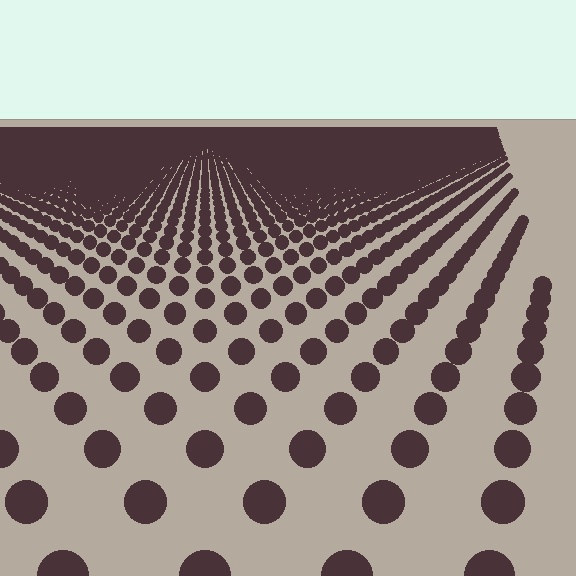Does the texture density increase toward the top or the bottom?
Density increases toward the top.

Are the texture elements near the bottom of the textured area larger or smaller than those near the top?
Larger. Near the bottom, elements are closer to the viewer and appear at a bigger on-screen size.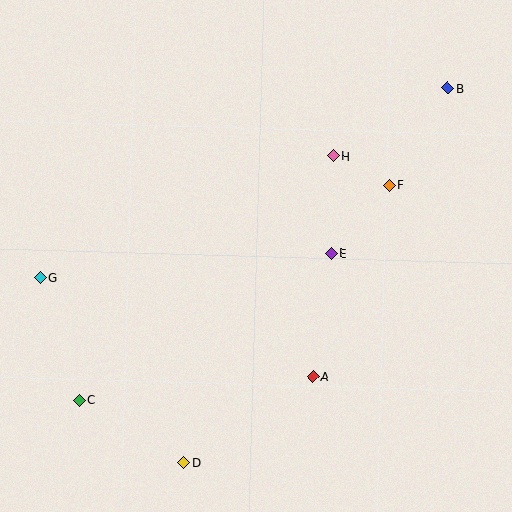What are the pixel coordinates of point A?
Point A is at (313, 377).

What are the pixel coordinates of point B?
Point B is at (448, 88).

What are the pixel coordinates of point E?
Point E is at (331, 253).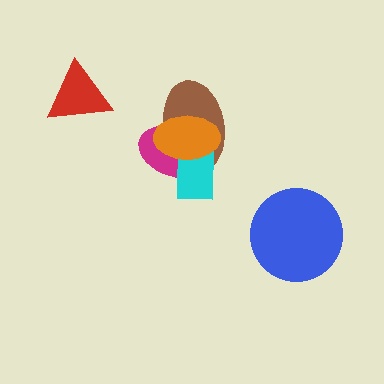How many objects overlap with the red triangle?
0 objects overlap with the red triangle.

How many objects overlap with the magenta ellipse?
3 objects overlap with the magenta ellipse.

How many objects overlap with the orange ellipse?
3 objects overlap with the orange ellipse.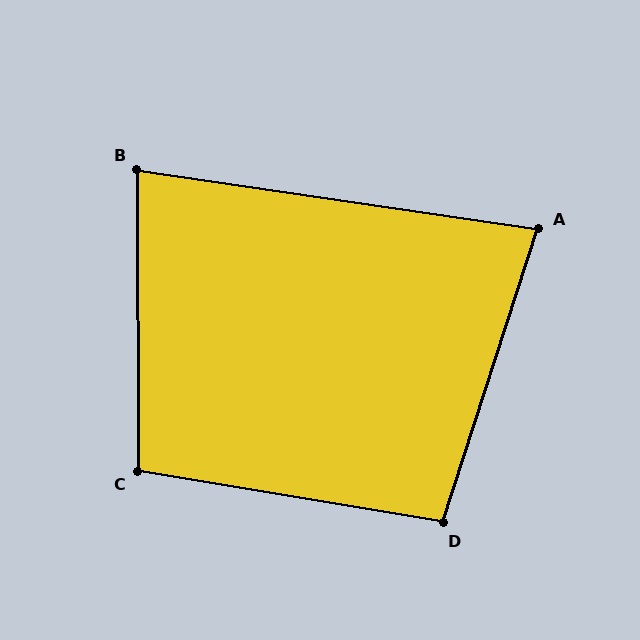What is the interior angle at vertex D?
Approximately 98 degrees (obtuse).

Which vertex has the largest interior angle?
C, at approximately 100 degrees.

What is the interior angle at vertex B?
Approximately 82 degrees (acute).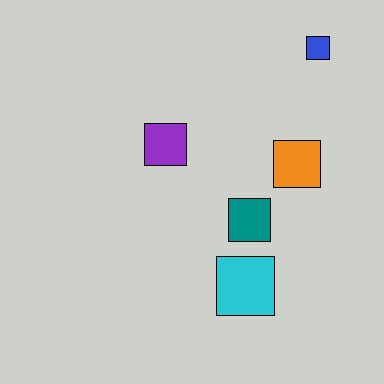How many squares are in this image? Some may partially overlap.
There are 5 squares.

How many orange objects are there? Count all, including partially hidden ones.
There is 1 orange object.